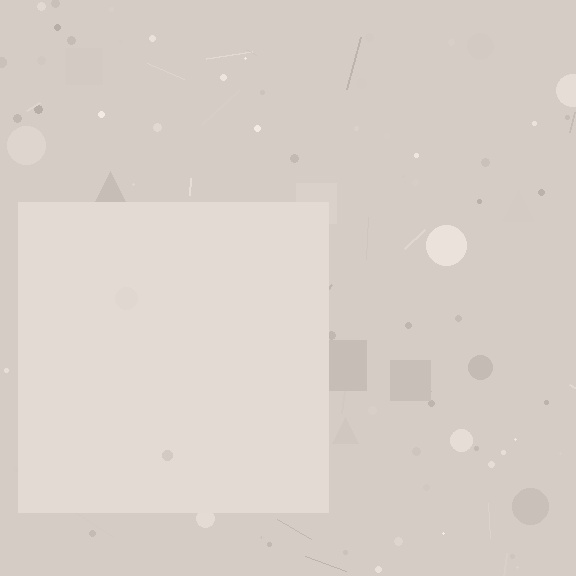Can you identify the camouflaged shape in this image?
The camouflaged shape is a square.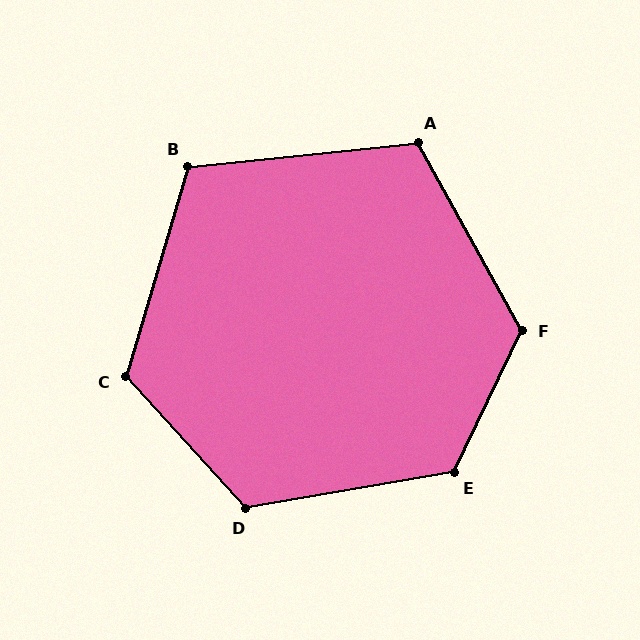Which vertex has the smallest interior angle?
B, at approximately 112 degrees.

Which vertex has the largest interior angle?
E, at approximately 126 degrees.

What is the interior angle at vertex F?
Approximately 125 degrees (obtuse).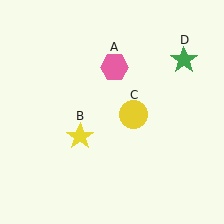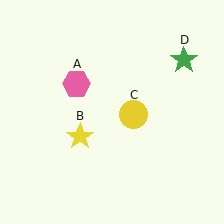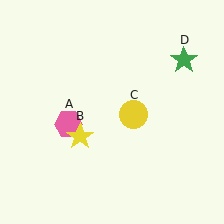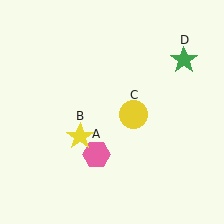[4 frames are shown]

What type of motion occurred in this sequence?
The pink hexagon (object A) rotated counterclockwise around the center of the scene.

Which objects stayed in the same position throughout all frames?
Yellow star (object B) and yellow circle (object C) and green star (object D) remained stationary.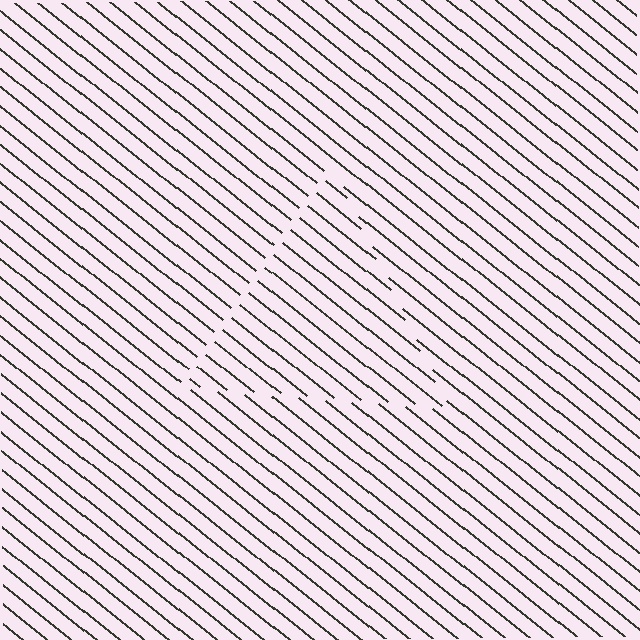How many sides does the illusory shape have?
3 sides — the line-ends trace a triangle.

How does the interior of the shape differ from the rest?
The interior of the shape contains the same grating, shifted by half a period — the contour is defined by the phase discontinuity where line-ends from the inner and outer gratings abut.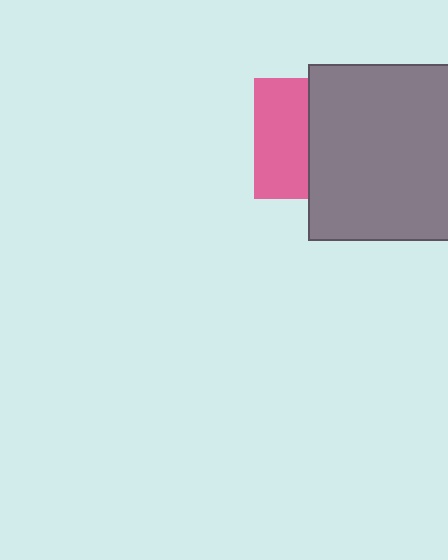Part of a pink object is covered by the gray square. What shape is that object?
It is a square.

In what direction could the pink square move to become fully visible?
The pink square could move left. That would shift it out from behind the gray square entirely.